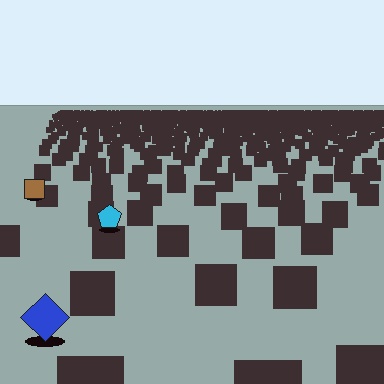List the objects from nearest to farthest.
From nearest to farthest: the blue diamond, the cyan pentagon, the brown square.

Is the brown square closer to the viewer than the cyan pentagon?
No. The cyan pentagon is closer — you can tell from the texture gradient: the ground texture is coarser near it.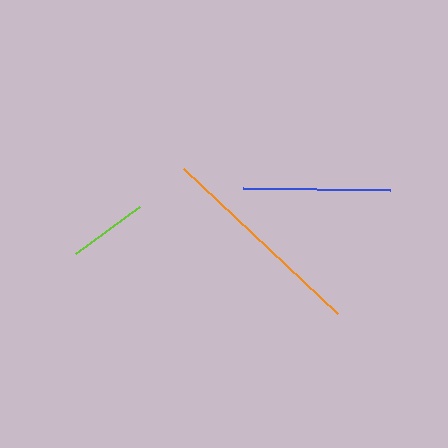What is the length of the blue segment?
The blue segment is approximately 147 pixels long.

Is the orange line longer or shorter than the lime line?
The orange line is longer than the lime line.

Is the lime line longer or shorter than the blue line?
The blue line is longer than the lime line.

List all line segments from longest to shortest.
From longest to shortest: orange, blue, lime.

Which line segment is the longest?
The orange line is the longest at approximately 211 pixels.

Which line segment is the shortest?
The lime line is the shortest at approximately 79 pixels.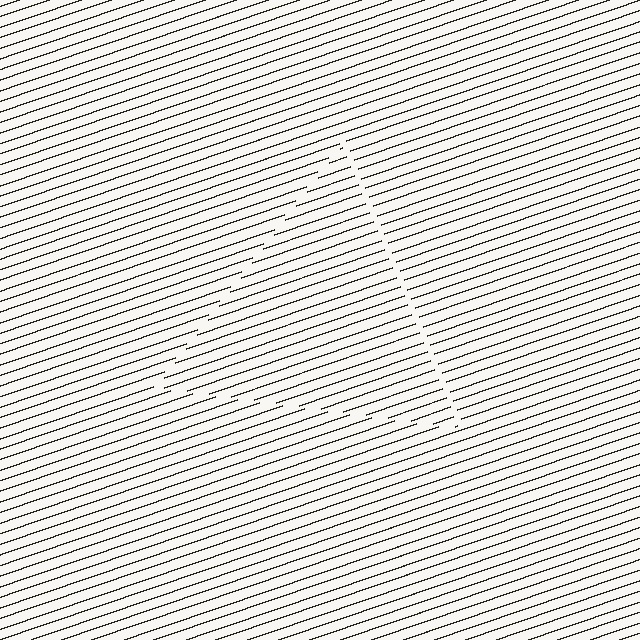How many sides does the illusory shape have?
3 sides — the line-ends trace a triangle.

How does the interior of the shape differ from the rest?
The interior of the shape contains the same grating, shifted by half a period — the contour is defined by the phase discontinuity where line-ends from the inner and outer gratings abut.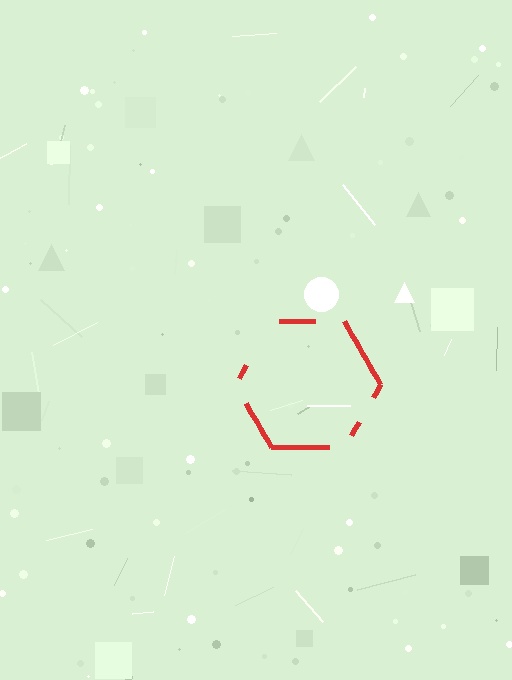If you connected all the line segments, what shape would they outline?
They would outline a hexagon.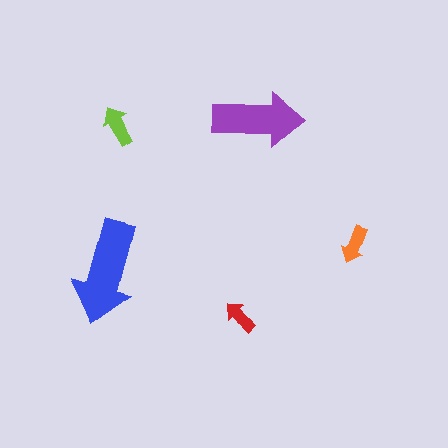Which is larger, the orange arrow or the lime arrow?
The lime one.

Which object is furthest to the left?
The blue arrow is leftmost.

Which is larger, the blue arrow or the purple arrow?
The blue one.